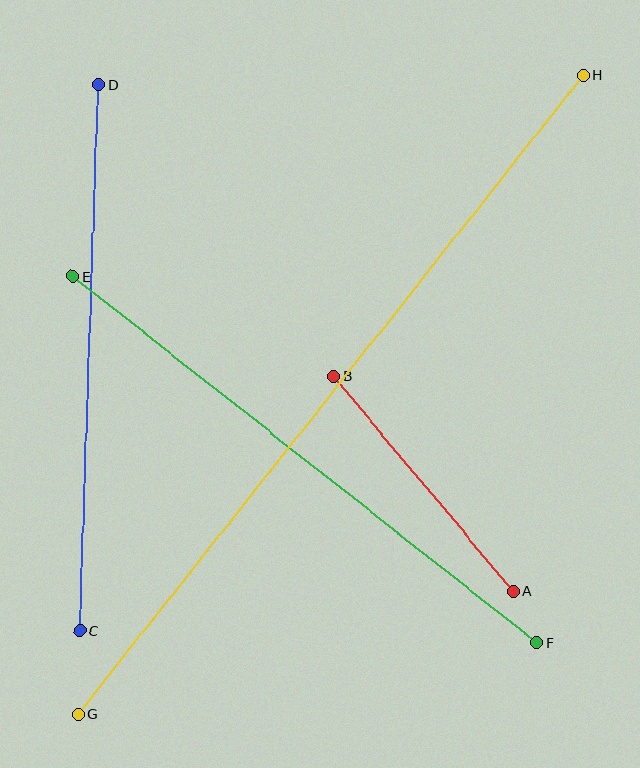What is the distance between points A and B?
The distance is approximately 280 pixels.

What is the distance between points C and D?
The distance is approximately 546 pixels.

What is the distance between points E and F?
The distance is approximately 591 pixels.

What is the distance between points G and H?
The distance is approximately 815 pixels.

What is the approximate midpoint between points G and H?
The midpoint is at approximately (330, 394) pixels.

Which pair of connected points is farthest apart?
Points G and H are farthest apart.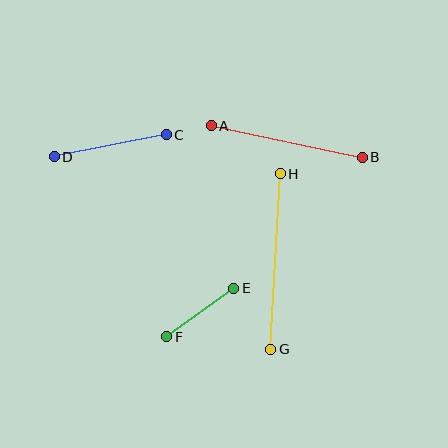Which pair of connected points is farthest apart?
Points G and H are farthest apart.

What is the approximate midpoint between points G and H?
The midpoint is at approximately (275, 261) pixels.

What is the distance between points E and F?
The distance is approximately 83 pixels.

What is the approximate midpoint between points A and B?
The midpoint is at approximately (287, 142) pixels.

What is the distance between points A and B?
The distance is approximately 154 pixels.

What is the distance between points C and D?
The distance is approximately 114 pixels.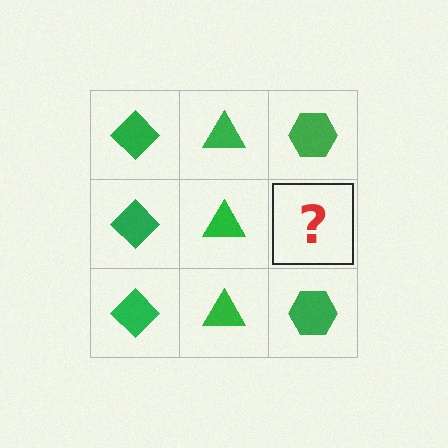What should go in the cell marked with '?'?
The missing cell should contain a green hexagon.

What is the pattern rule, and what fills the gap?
The rule is that each column has a consistent shape. The gap should be filled with a green hexagon.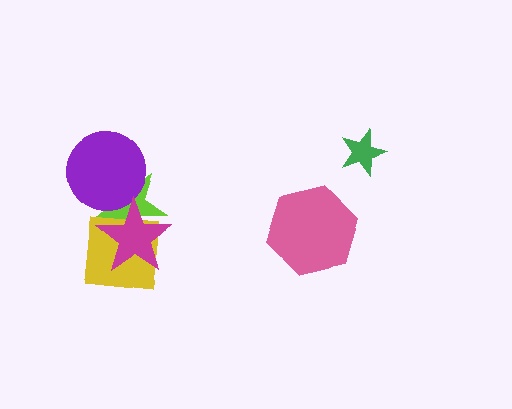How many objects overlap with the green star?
0 objects overlap with the green star.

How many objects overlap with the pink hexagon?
0 objects overlap with the pink hexagon.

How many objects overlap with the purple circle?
1 object overlaps with the purple circle.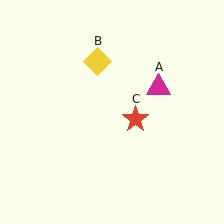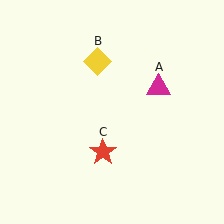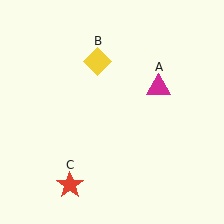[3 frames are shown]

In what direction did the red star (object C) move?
The red star (object C) moved down and to the left.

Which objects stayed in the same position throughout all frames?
Magenta triangle (object A) and yellow diamond (object B) remained stationary.